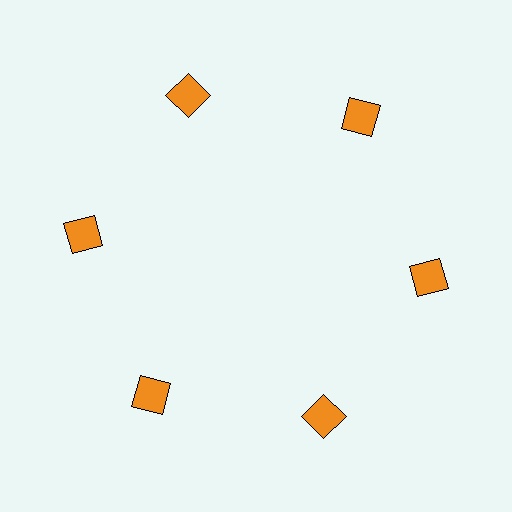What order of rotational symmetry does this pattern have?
This pattern has 6-fold rotational symmetry.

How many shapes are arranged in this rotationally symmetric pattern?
There are 6 shapes, arranged in 6 groups of 1.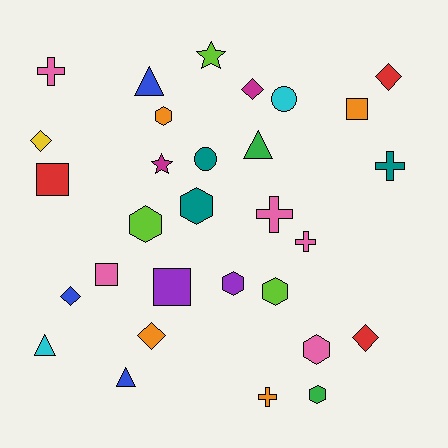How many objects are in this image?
There are 30 objects.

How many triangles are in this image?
There are 4 triangles.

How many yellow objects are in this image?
There is 1 yellow object.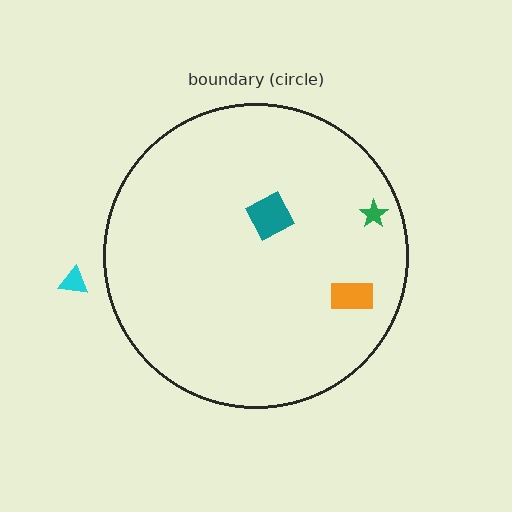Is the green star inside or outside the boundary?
Inside.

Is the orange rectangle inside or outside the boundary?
Inside.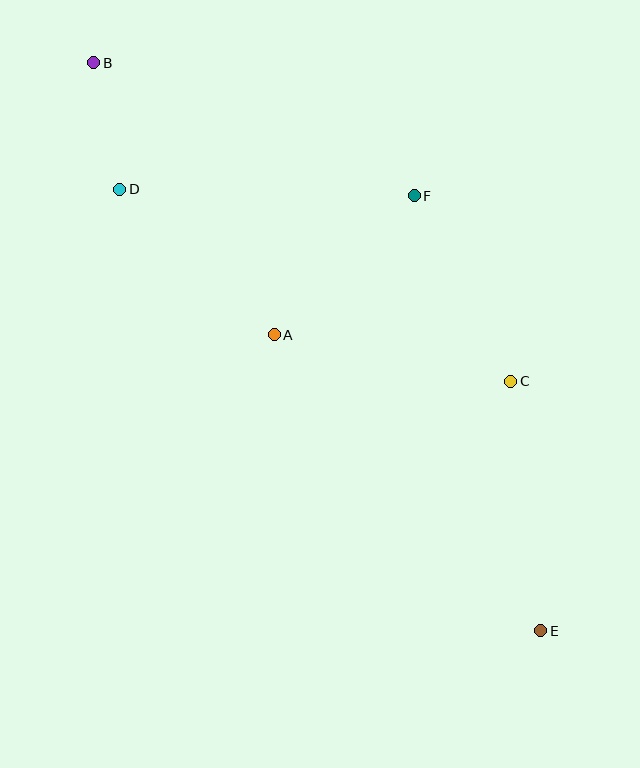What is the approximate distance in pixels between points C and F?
The distance between C and F is approximately 209 pixels.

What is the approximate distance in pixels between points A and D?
The distance between A and D is approximately 212 pixels.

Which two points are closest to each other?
Points B and D are closest to each other.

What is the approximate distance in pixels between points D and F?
The distance between D and F is approximately 294 pixels.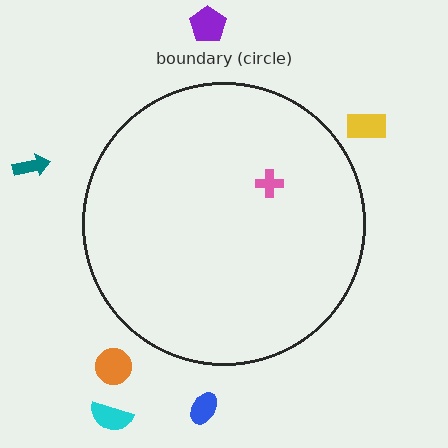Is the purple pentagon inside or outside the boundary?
Outside.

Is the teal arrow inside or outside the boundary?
Outside.